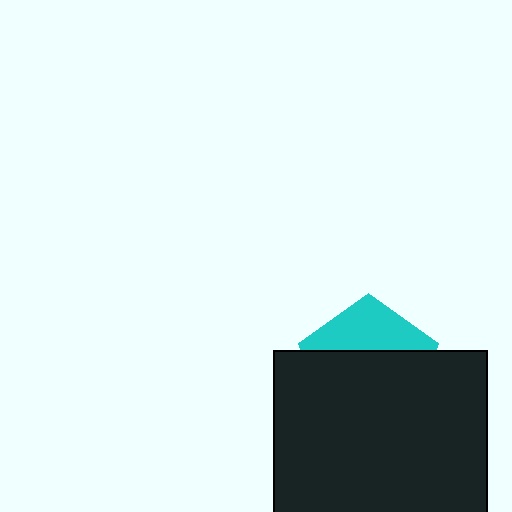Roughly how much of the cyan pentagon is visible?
A small part of it is visible (roughly 34%).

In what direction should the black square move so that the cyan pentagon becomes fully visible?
The black square should move down. That is the shortest direction to clear the overlap and leave the cyan pentagon fully visible.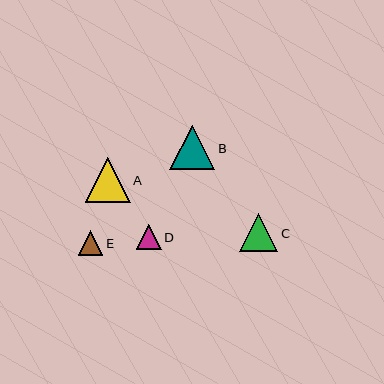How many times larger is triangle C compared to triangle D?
Triangle C is approximately 1.5 times the size of triangle D.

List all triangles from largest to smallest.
From largest to smallest: A, B, C, D, E.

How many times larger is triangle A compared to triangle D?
Triangle A is approximately 1.8 times the size of triangle D.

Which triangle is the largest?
Triangle A is the largest with a size of approximately 45 pixels.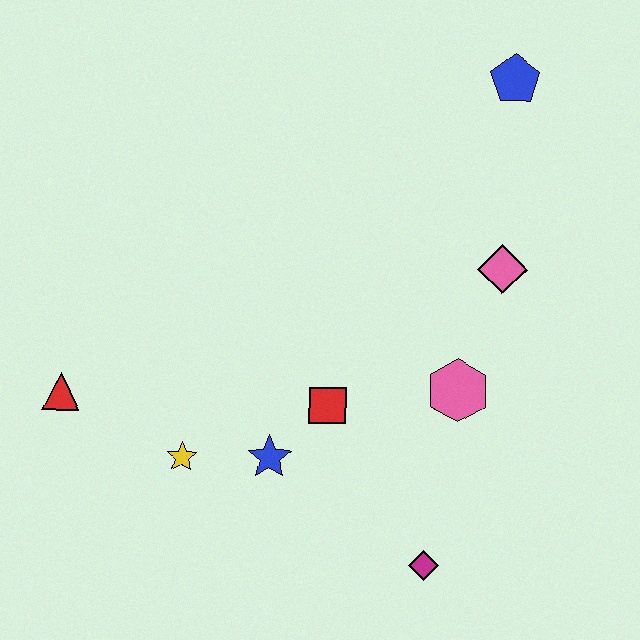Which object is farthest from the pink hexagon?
The red triangle is farthest from the pink hexagon.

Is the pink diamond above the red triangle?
Yes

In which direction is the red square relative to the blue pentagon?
The red square is below the blue pentagon.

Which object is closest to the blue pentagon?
The pink diamond is closest to the blue pentagon.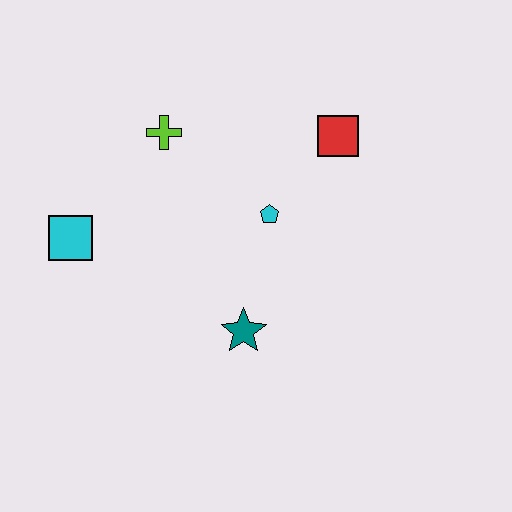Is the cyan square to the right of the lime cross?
No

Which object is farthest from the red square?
The cyan square is farthest from the red square.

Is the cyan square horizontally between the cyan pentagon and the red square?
No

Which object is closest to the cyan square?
The lime cross is closest to the cyan square.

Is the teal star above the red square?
No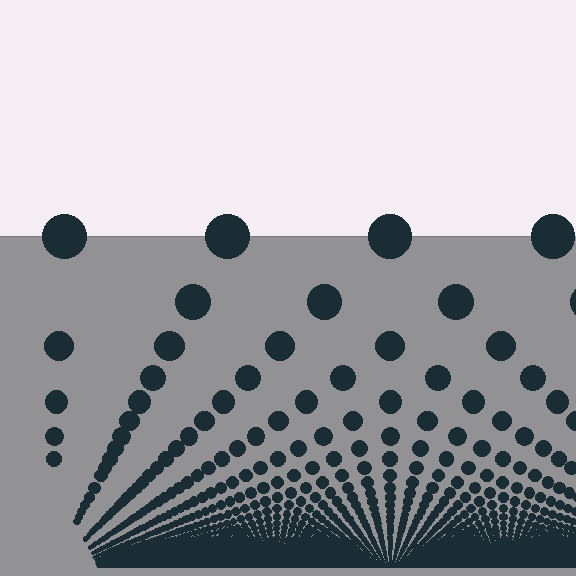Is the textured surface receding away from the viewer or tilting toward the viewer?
The surface appears to tilt toward the viewer. Texture elements get larger and sparser toward the top.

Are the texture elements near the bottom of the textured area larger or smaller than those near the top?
Smaller. The gradient is inverted — elements near the bottom are smaller and denser.